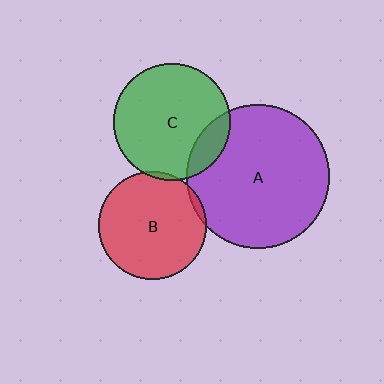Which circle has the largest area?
Circle A (purple).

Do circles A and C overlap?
Yes.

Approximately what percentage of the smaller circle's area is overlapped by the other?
Approximately 15%.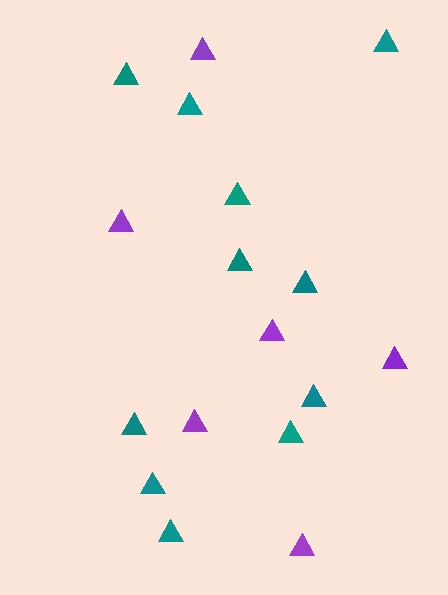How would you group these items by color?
There are 2 groups: one group of purple triangles (6) and one group of teal triangles (11).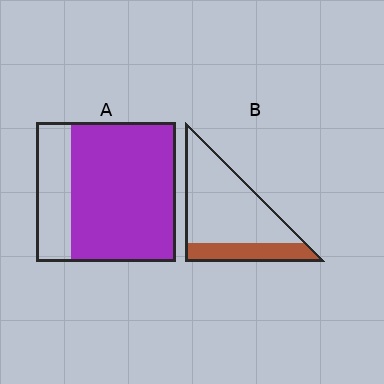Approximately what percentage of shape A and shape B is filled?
A is approximately 75% and B is approximately 25%.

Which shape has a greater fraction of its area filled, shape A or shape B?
Shape A.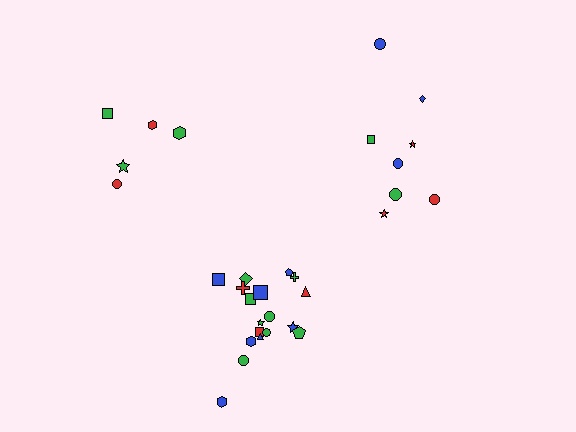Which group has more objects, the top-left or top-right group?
The top-right group.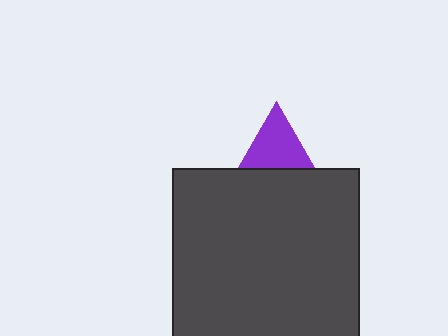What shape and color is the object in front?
The object in front is a dark gray square.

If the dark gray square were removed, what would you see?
You would see the complete purple triangle.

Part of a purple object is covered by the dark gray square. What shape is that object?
It is a triangle.